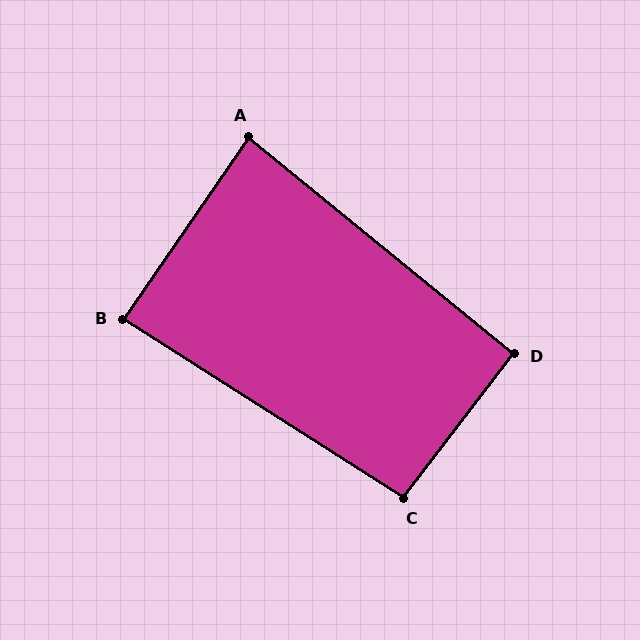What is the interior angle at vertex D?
Approximately 92 degrees (approximately right).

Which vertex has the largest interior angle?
C, at approximately 95 degrees.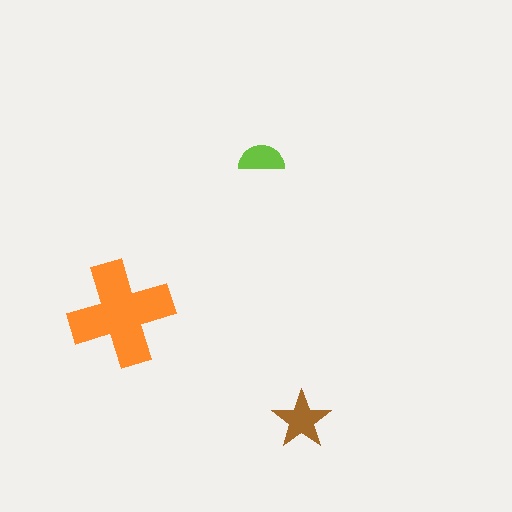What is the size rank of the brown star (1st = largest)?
2nd.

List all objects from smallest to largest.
The lime semicircle, the brown star, the orange cross.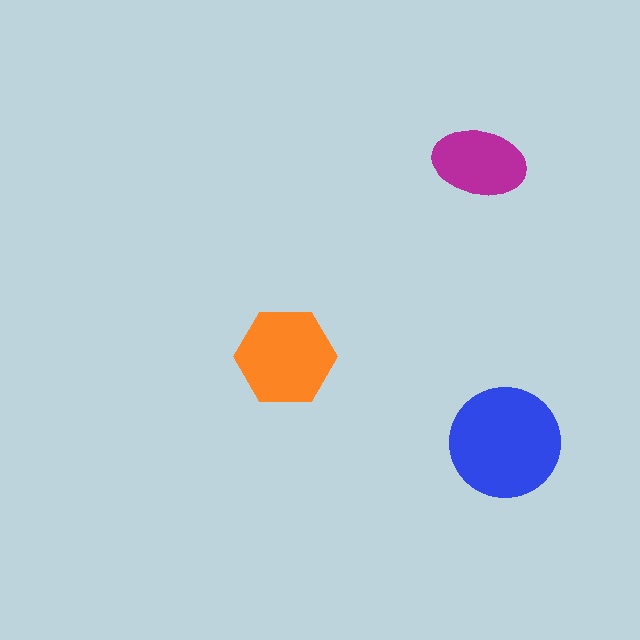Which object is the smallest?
The magenta ellipse.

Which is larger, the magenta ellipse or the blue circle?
The blue circle.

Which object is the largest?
The blue circle.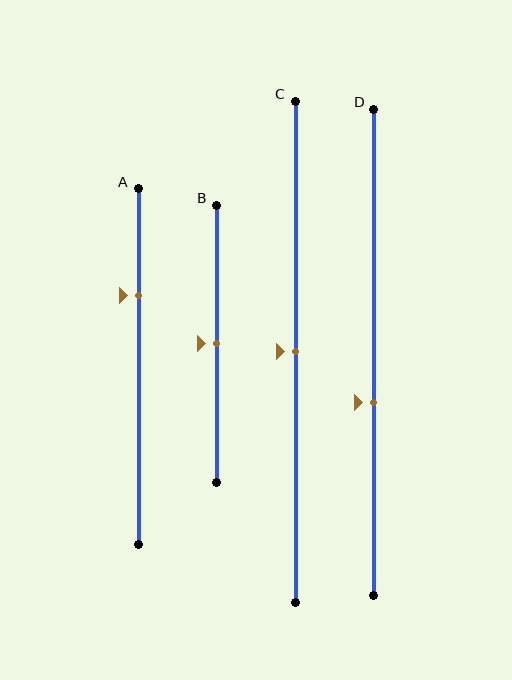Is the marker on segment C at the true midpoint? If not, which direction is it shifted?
Yes, the marker on segment C is at the true midpoint.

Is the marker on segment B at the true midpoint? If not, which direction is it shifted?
Yes, the marker on segment B is at the true midpoint.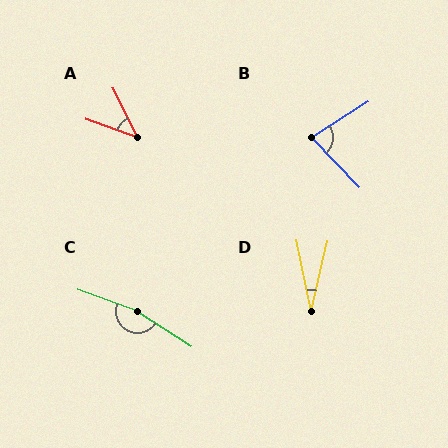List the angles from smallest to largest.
D (25°), A (43°), B (78°), C (167°).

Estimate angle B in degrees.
Approximately 78 degrees.